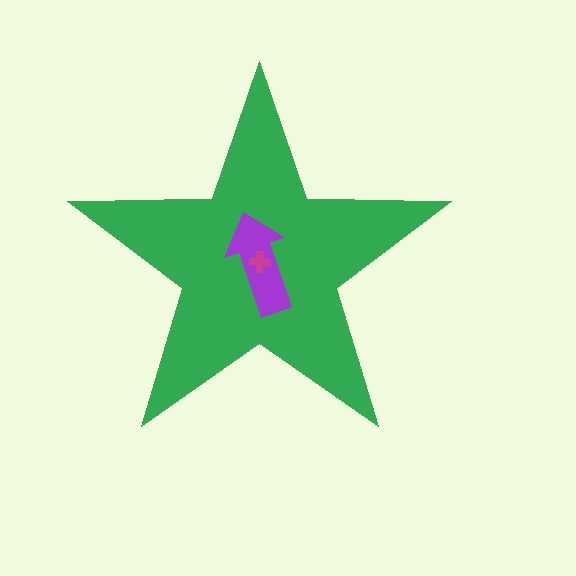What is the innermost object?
The magenta cross.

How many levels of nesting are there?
3.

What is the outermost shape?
The green star.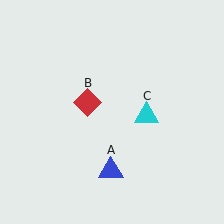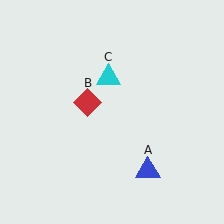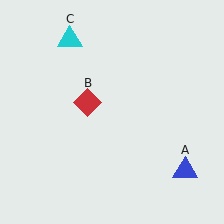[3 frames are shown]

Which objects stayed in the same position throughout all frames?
Red diamond (object B) remained stationary.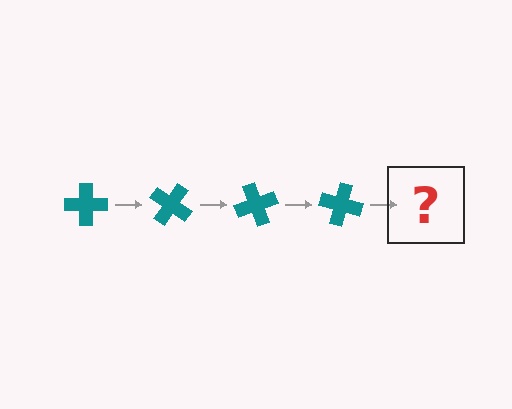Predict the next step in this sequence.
The next step is a teal cross rotated 140 degrees.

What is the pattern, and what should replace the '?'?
The pattern is that the cross rotates 35 degrees each step. The '?' should be a teal cross rotated 140 degrees.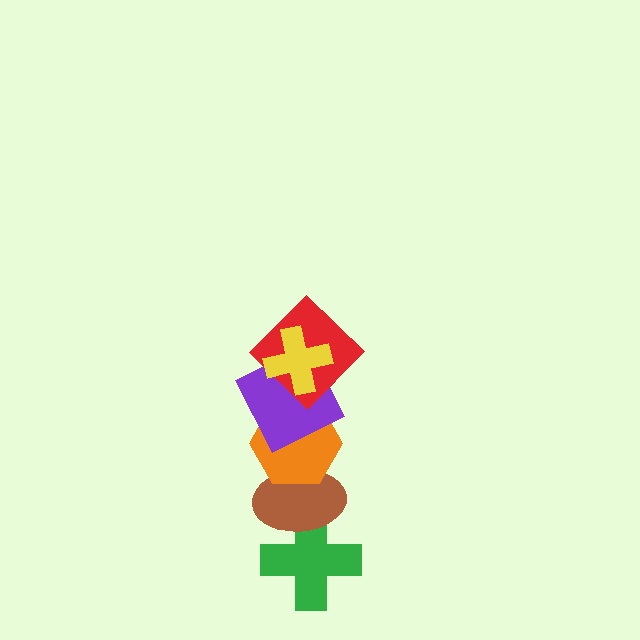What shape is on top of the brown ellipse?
The orange hexagon is on top of the brown ellipse.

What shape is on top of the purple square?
The red diamond is on top of the purple square.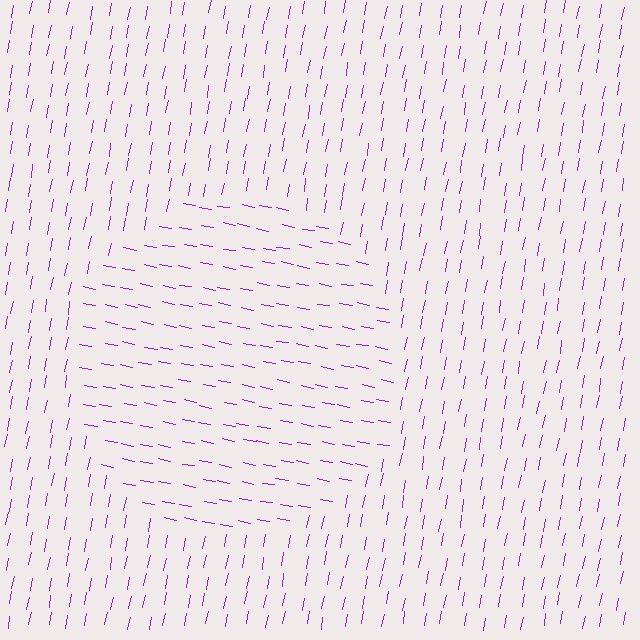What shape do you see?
I see a circle.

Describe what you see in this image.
The image is filled with small purple line segments. A circle region in the image has lines oriented differently from the surrounding lines, creating a visible texture boundary.